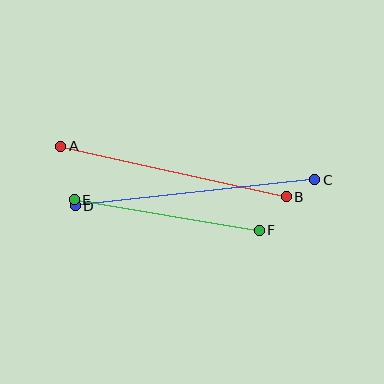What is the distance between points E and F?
The distance is approximately 187 pixels.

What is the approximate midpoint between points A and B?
The midpoint is at approximately (173, 172) pixels.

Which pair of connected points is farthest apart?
Points C and D are farthest apart.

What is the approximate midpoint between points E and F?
The midpoint is at approximately (167, 215) pixels.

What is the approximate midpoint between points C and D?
The midpoint is at approximately (195, 193) pixels.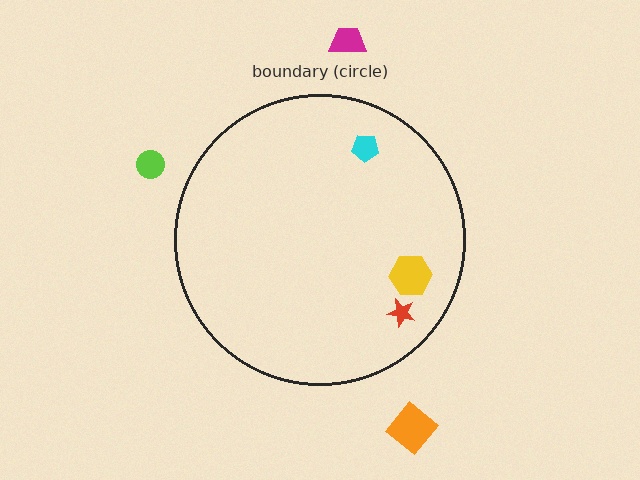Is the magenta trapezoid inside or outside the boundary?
Outside.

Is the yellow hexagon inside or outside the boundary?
Inside.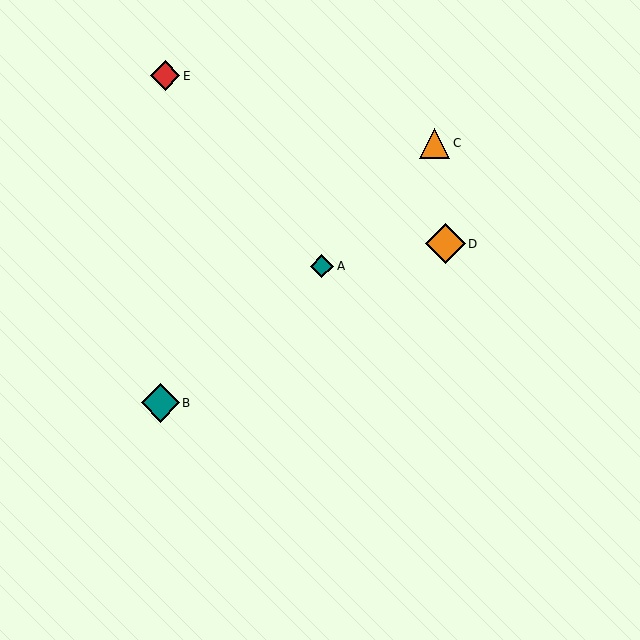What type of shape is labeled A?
Shape A is a teal diamond.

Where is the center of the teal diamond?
The center of the teal diamond is at (160, 403).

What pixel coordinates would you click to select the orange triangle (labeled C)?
Click at (435, 143) to select the orange triangle C.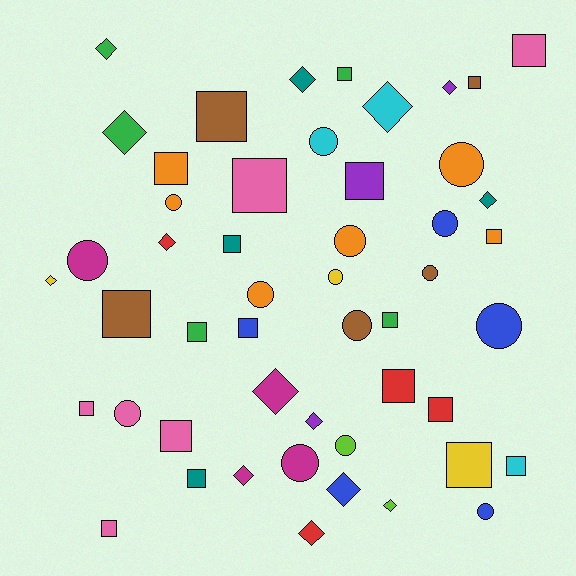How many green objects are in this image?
There are 5 green objects.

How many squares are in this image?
There are 21 squares.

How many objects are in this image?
There are 50 objects.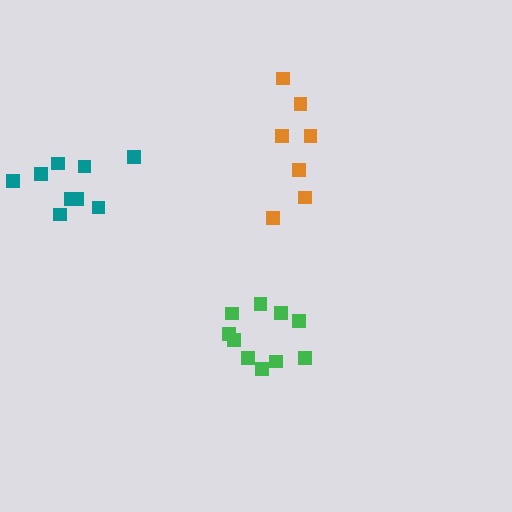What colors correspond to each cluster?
The clusters are colored: orange, teal, green.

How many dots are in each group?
Group 1: 7 dots, Group 2: 9 dots, Group 3: 10 dots (26 total).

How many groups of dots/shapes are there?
There are 3 groups.